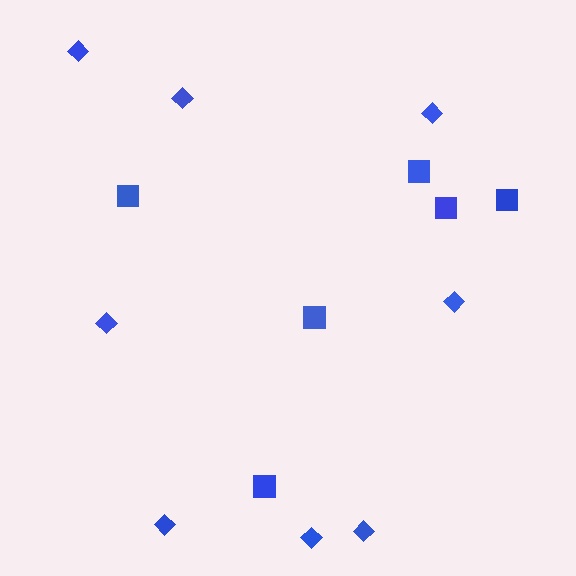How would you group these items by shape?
There are 2 groups: one group of diamonds (8) and one group of squares (6).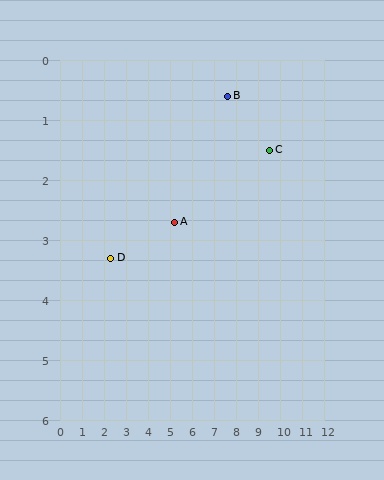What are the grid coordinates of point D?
Point D is at approximately (2.3, 3.3).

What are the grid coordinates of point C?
Point C is at approximately (9.5, 1.5).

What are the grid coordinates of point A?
Point A is at approximately (5.2, 2.7).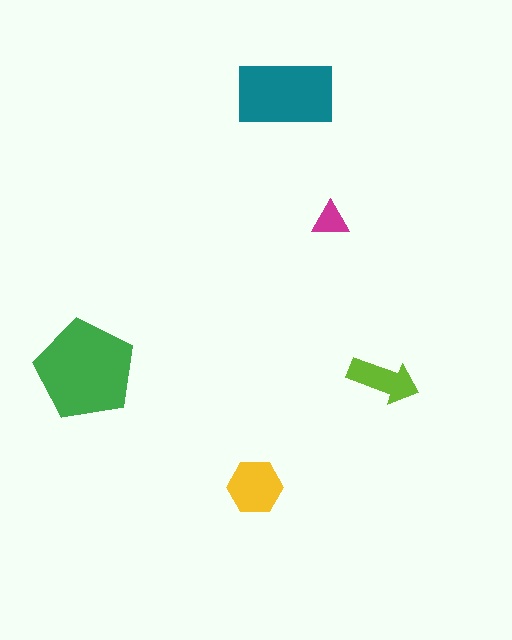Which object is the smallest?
The magenta triangle.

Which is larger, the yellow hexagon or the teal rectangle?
The teal rectangle.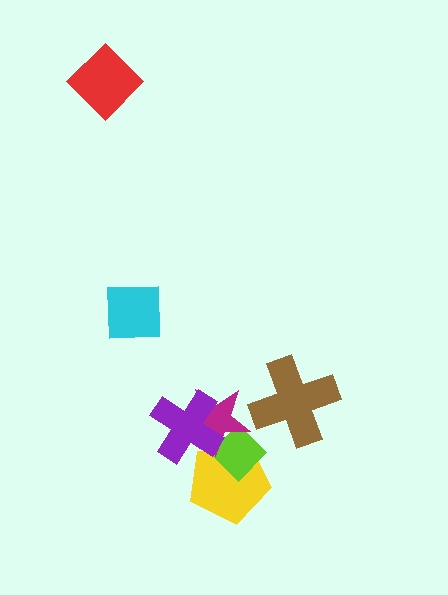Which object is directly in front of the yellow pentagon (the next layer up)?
The lime diamond is directly in front of the yellow pentagon.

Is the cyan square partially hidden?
No, no other shape covers it.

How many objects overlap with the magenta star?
3 objects overlap with the magenta star.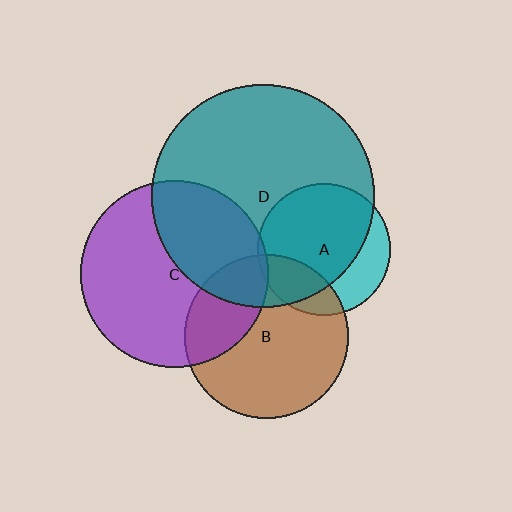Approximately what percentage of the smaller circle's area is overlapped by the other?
Approximately 5%.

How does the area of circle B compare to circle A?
Approximately 1.5 times.